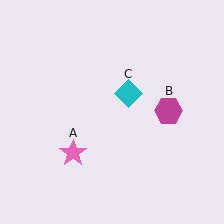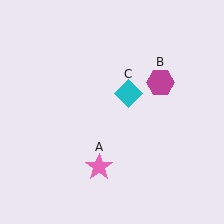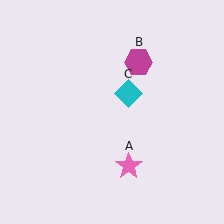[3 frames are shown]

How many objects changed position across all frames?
2 objects changed position: pink star (object A), magenta hexagon (object B).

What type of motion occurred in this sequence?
The pink star (object A), magenta hexagon (object B) rotated counterclockwise around the center of the scene.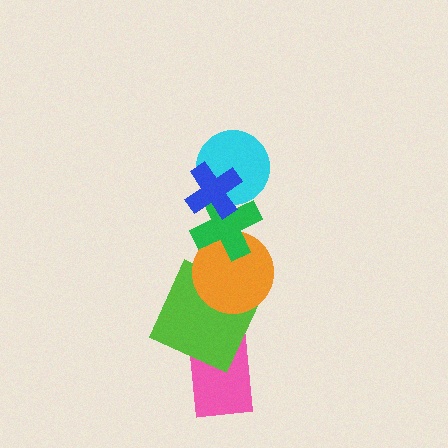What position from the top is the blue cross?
The blue cross is 1st from the top.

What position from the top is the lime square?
The lime square is 5th from the top.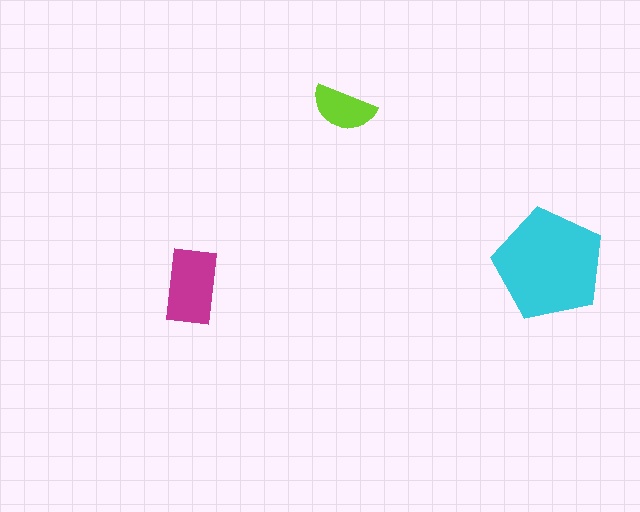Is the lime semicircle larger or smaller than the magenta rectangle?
Smaller.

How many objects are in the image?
There are 3 objects in the image.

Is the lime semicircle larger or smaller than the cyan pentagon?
Smaller.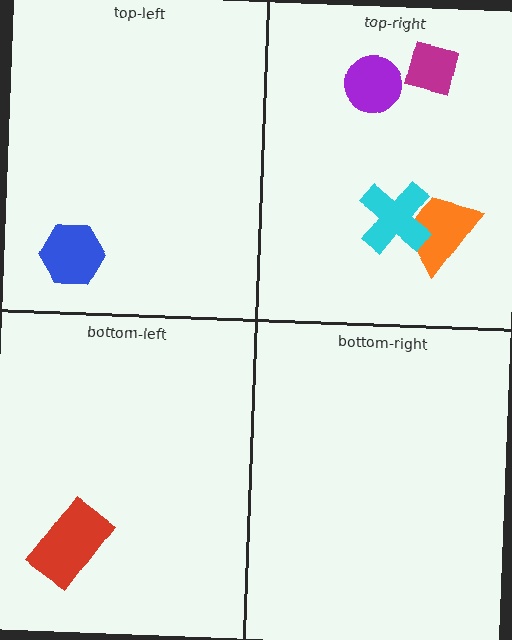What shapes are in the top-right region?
The magenta square, the orange trapezoid, the purple circle, the cyan cross.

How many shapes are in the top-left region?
1.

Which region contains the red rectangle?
The bottom-left region.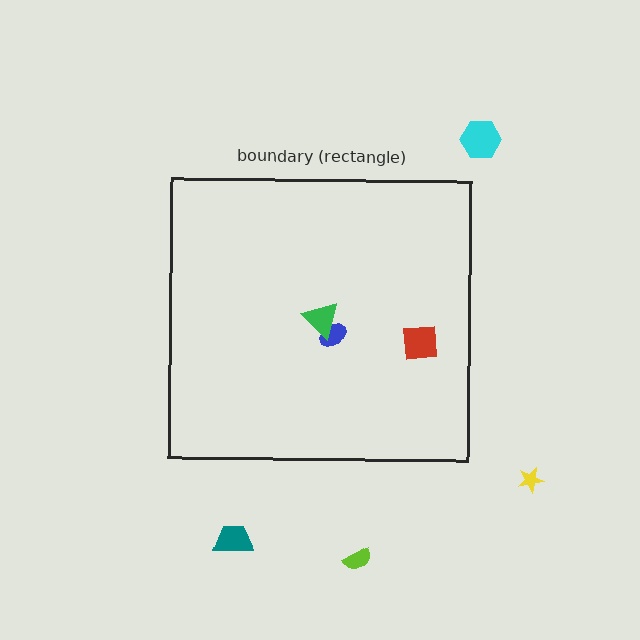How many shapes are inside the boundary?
3 inside, 4 outside.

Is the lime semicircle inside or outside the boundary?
Outside.